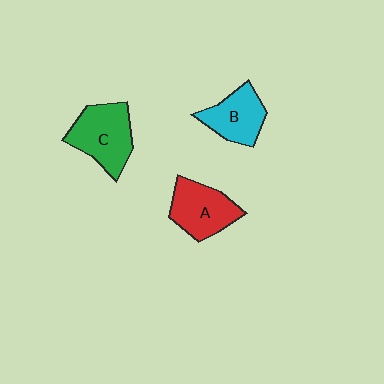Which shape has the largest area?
Shape C (green).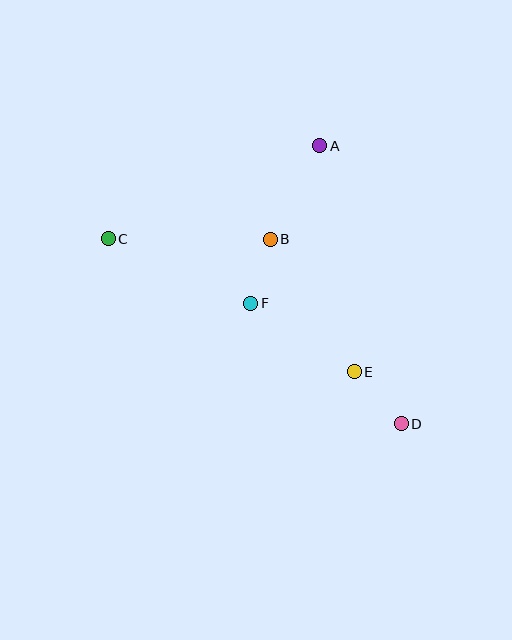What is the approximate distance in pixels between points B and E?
The distance between B and E is approximately 157 pixels.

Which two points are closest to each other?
Points B and F are closest to each other.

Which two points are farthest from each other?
Points C and D are farthest from each other.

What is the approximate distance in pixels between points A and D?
The distance between A and D is approximately 290 pixels.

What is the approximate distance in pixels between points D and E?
The distance between D and E is approximately 70 pixels.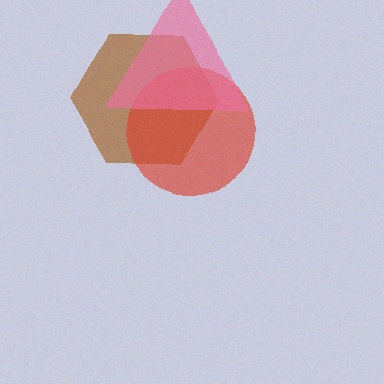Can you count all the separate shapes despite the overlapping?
Yes, there are 3 separate shapes.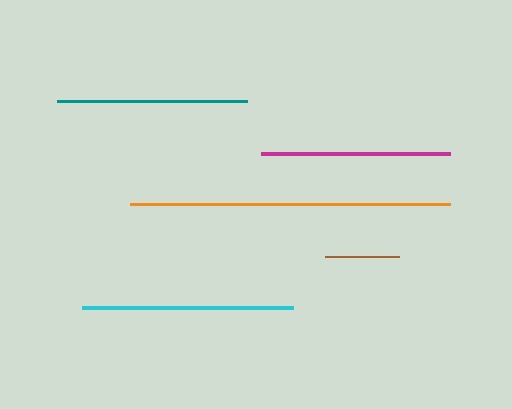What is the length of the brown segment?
The brown segment is approximately 73 pixels long.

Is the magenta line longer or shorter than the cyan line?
The cyan line is longer than the magenta line.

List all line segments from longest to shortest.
From longest to shortest: orange, cyan, teal, magenta, brown.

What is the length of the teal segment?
The teal segment is approximately 190 pixels long.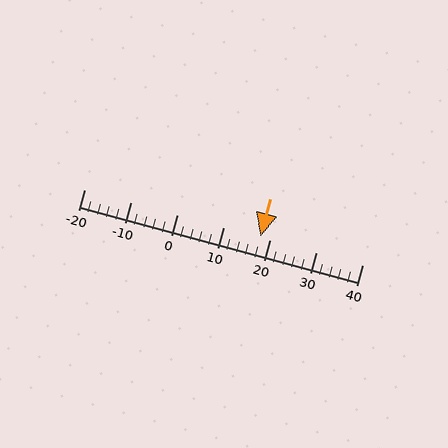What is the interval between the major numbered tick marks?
The major tick marks are spaced 10 units apart.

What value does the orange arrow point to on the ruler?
The orange arrow points to approximately 18.